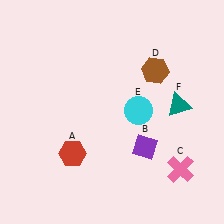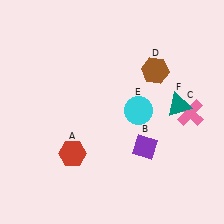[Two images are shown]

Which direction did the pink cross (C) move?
The pink cross (C) moved up.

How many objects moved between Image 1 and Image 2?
1 object moved between the two images.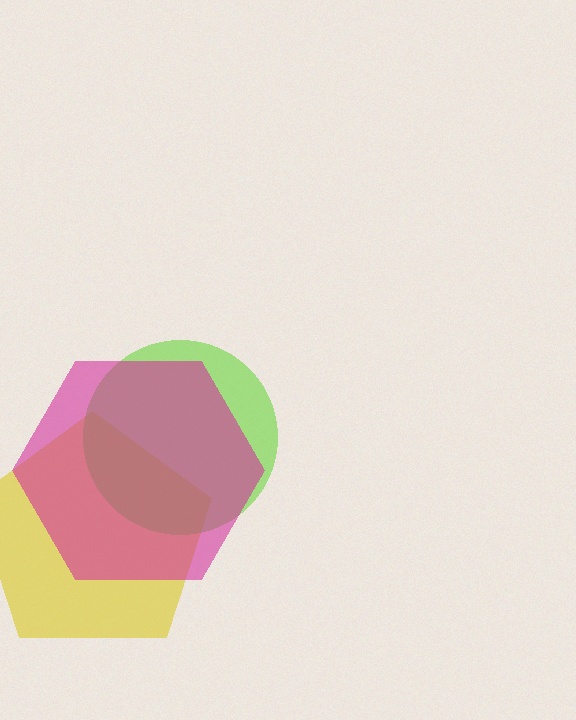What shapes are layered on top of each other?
The layered shapes are: a yellow pentagon, a lime circle, a magenta hexagon.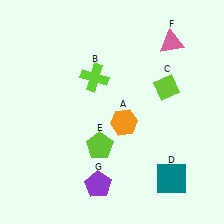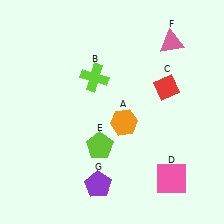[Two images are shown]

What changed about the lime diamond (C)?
In Image 1, C is lime. In Image 2, it changed to red.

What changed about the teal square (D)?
In Image 1, D is teal. In Image 2, it changed to pink.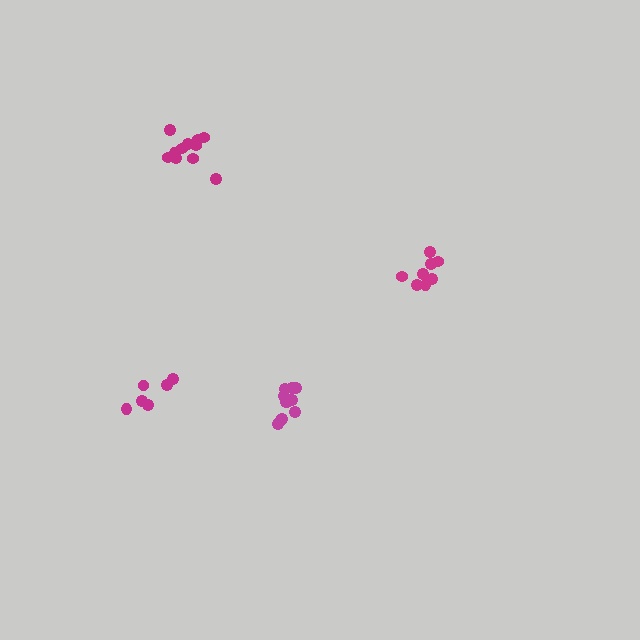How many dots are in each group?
Group 1: 11 dots, Group 2: 6 dots, Group 3: 8 dots, Group 4: 11 dots (36 total).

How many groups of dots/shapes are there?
There are 4 groups.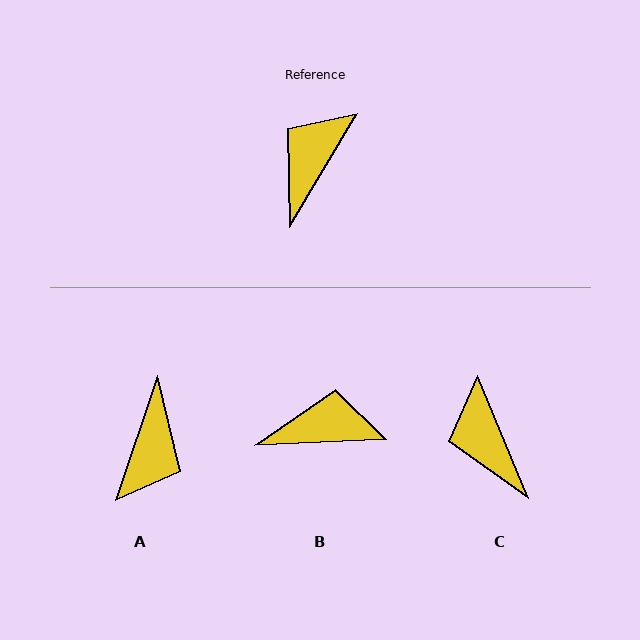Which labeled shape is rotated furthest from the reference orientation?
A, about 168 degrees away.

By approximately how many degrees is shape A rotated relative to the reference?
Approximately 168 degrees clockwise.